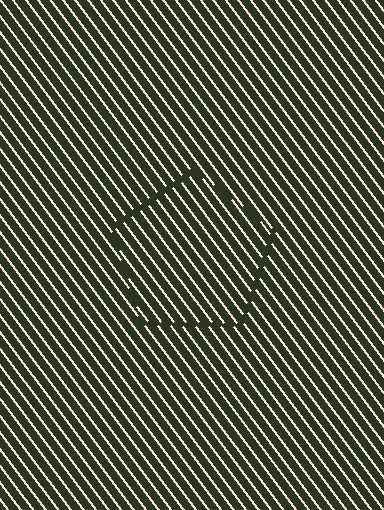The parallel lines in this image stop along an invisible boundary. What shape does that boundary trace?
An illusory pentagon. The interior of the shape contains the same grating, shifted by half a period — the contour is defined by the phase discontinuity where line-ends from the inner and outer gratings abut.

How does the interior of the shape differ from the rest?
The interior of the shape contains the same grating, shifted by half a period — the contour is defined by the phase discontinuity where line-ends from the inner and outer gratings abut.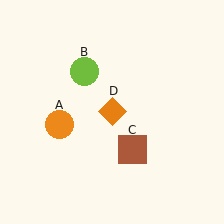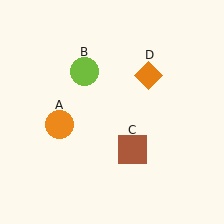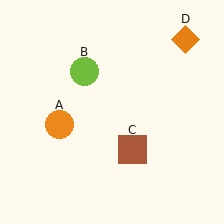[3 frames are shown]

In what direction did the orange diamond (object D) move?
The orange diamond (object D) moved up and to the right.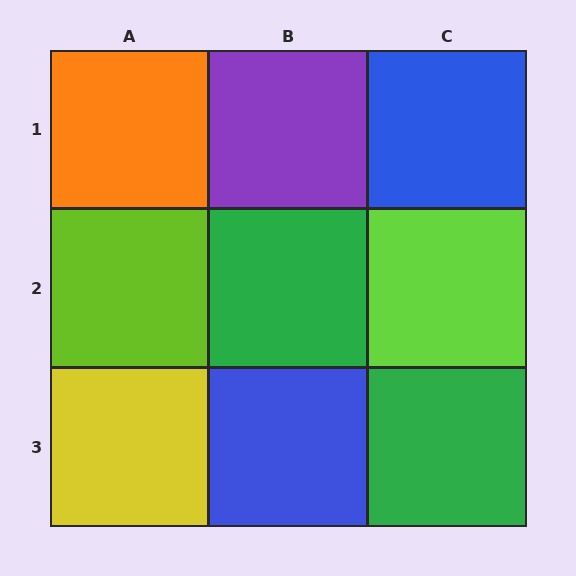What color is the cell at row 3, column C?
Green.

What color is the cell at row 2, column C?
Lime.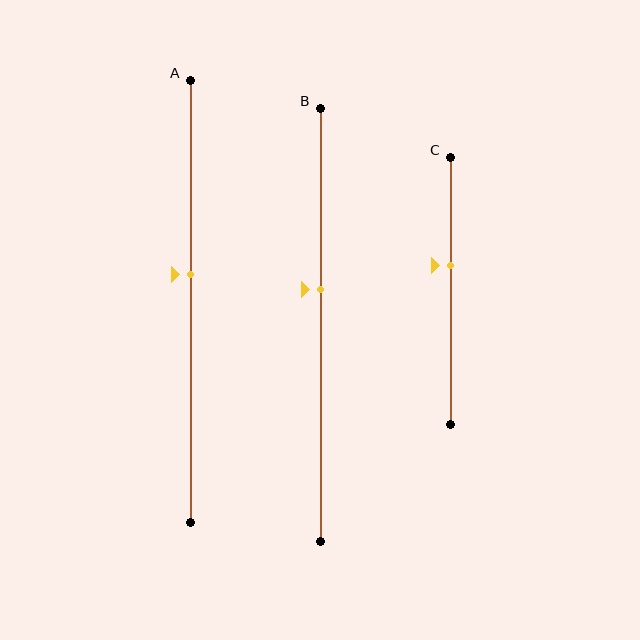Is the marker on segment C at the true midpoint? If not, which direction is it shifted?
No, the marker on segment C is shifted upward by about 10% of the segment length.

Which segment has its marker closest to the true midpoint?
Segment A has its marker closest to the true midpoint.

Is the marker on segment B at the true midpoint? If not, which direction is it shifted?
No, the marker on segment B is shifted upward by about 8% of the segment length.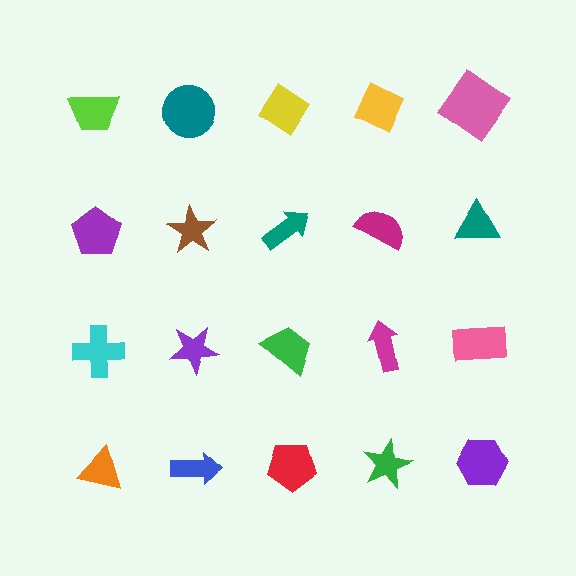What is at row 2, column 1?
A purple pentagon.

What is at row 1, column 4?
A yellow diamond.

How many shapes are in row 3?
5 shapes.